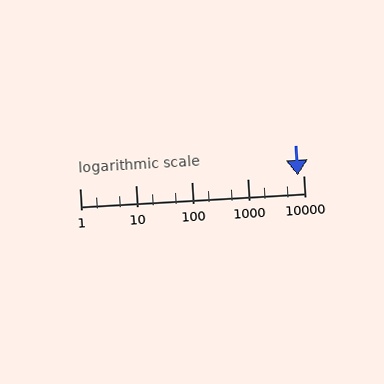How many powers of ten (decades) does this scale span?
The scale spans 4 decades, from 1 to 10000.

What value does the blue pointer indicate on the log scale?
The pointer indicates approximately 7900.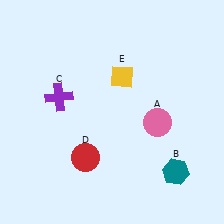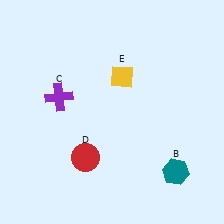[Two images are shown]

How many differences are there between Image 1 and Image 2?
There is 1 difference between the two images.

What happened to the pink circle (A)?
The pink circle (A) was removed in Image 2. It was in the bottom-right area of Image 1.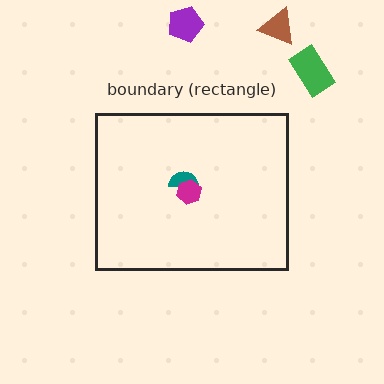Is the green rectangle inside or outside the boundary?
Outside.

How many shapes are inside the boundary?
2 inside, 3 outside.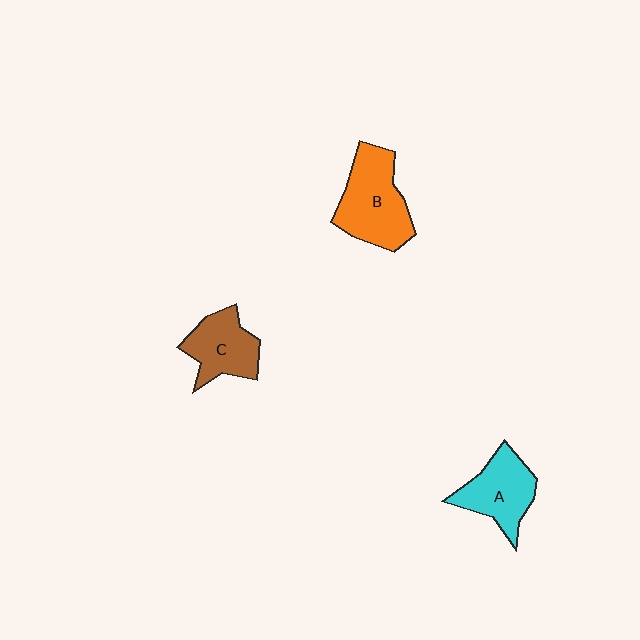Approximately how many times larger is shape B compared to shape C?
Approximately 1.4 times.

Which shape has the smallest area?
Shape C (brown).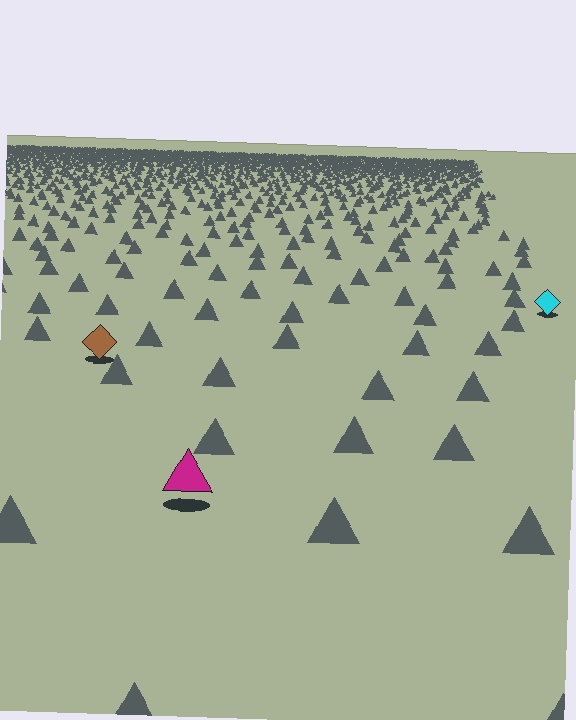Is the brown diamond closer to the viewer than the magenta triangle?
No. The magenta triangle is closer — you can tell from the texture gradient: the ground texture is coarser near it.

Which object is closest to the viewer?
The magenta triangle is closest. The texture marks near it are larger and more spread out.